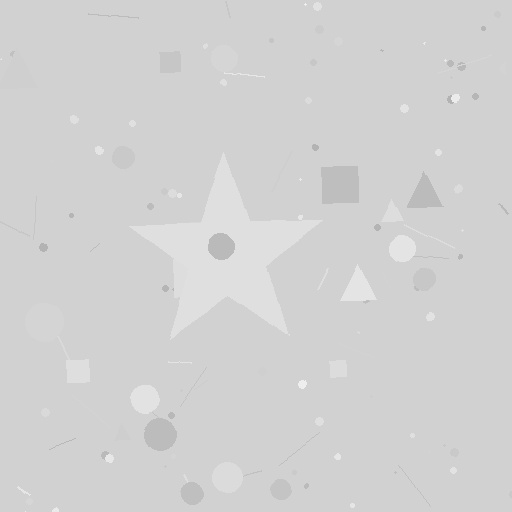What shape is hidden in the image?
A star is hidden in the image.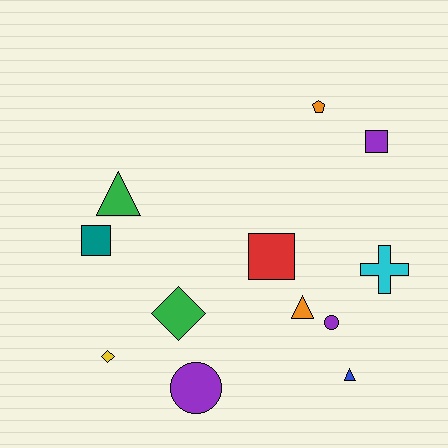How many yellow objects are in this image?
There is 1 yellow object.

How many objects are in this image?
There are 12 objects.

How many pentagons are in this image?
There is 1 pentagon.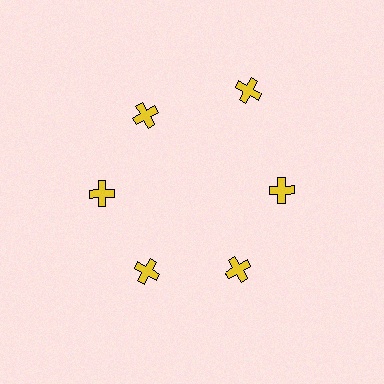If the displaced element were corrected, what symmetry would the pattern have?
It would have 6-fold rotational symmetry — the pattern would map onto itself every 60 degrees.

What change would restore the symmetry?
The symmetry would be restored by moving it inward, back onto the ring so that all 6 crosses sit at equal angles and equal distance from the center.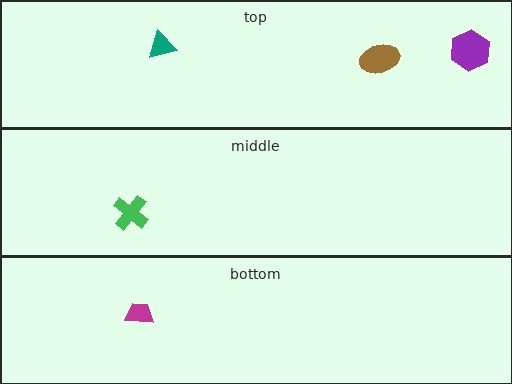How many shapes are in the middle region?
1.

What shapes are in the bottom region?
The magenta trapezoid.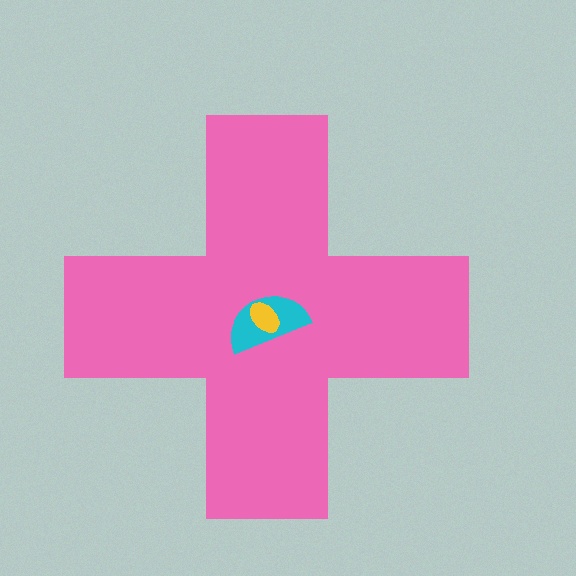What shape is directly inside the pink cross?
The cyan semicircle.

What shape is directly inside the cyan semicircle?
The yellow ellipse.